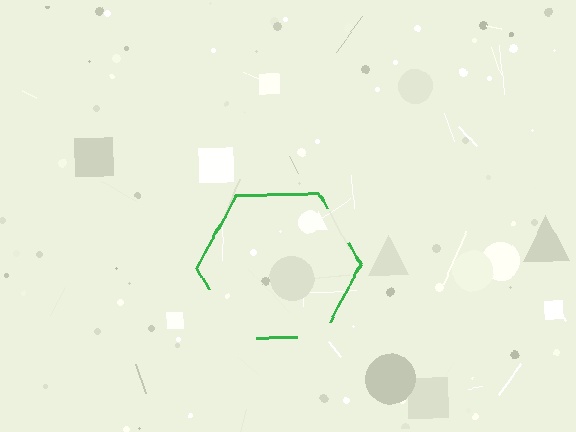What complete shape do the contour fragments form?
The contour fragments form a hexagon.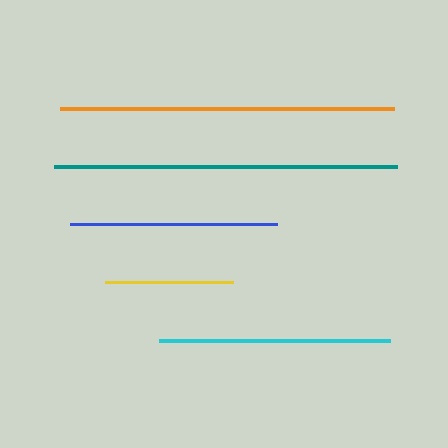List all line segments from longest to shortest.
From longest to shortest: teal, orange, cyan, blue, yellow.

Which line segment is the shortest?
The yellow line is the shortest at approximately 128 pixels.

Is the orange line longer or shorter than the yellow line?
The orange line is longer than the yellow line.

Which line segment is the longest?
The teal line is the longest at approximately 343 pixels.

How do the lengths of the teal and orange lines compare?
The teal and orange lines are approximately the same length.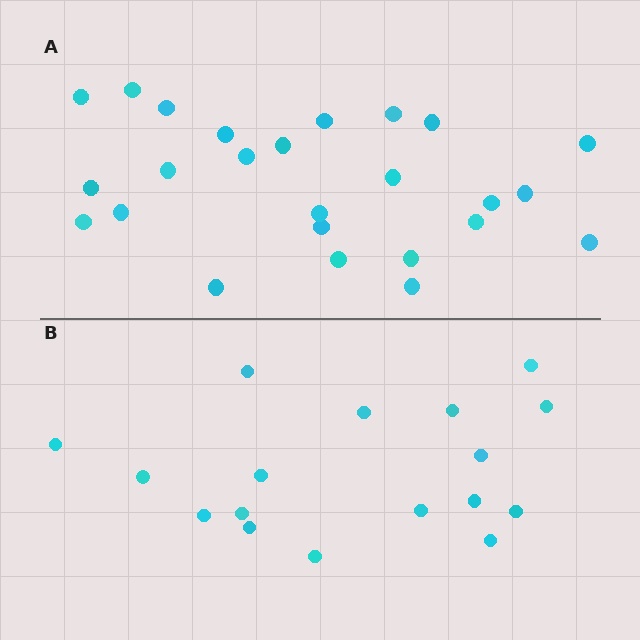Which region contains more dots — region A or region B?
Region A (the top region) has more dots.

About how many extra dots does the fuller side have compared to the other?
Region A has roughly 8 or so more dots than region B.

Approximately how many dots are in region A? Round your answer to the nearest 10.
About 20 dots. (The exact count is 25, which rounds to 20.)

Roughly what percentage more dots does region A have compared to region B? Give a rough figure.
About 45% more.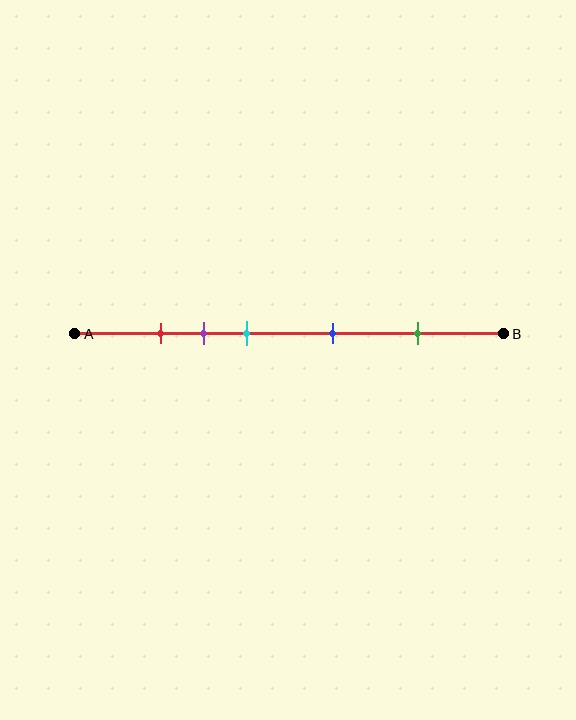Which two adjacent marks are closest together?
The red and purple marks are the closest adjacent pair.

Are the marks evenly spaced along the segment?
No, the marks are not evenly spaced.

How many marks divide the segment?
There are 5 marks dividing the segment.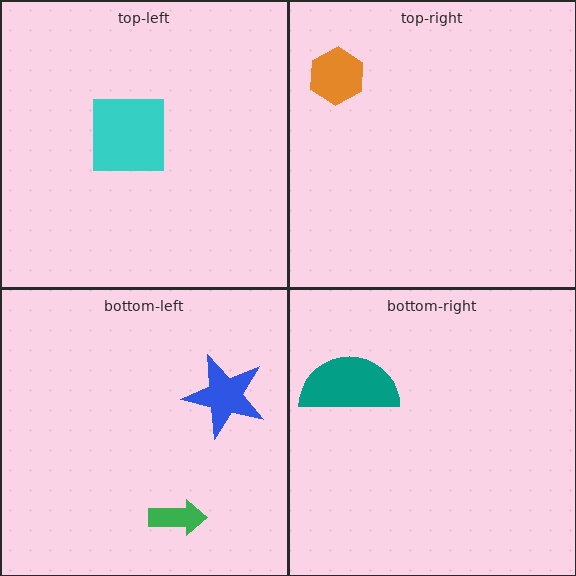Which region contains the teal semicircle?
The bottom-right region.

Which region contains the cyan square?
The top-left region.